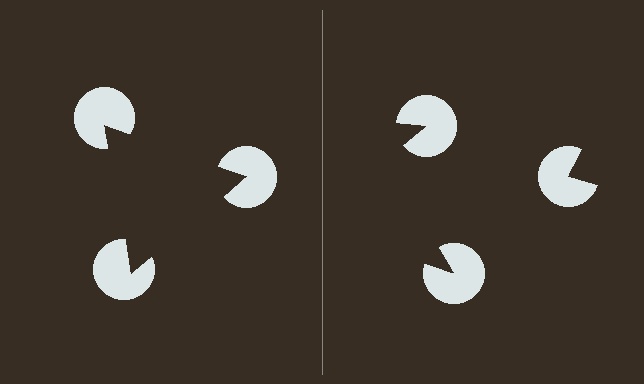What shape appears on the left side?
An illusory triangle.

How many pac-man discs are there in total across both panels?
6 — 3 on each side.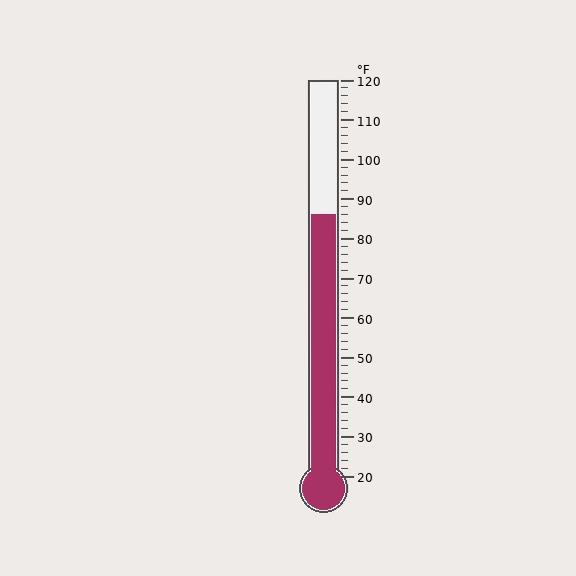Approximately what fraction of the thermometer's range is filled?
The thermometer is filled to approximately 65% of its range.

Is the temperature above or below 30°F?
The temperature is above 30°F.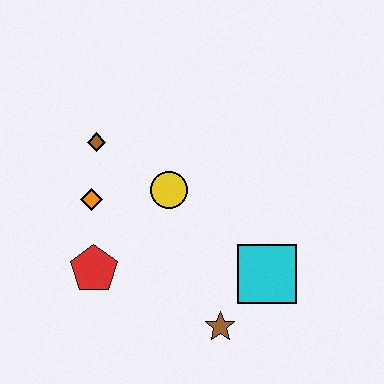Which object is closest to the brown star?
The cyan square is closest to the brown star.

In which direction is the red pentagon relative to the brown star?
The red pentagon is to the left of the brown star.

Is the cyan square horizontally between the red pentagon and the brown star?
No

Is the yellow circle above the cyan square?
Yes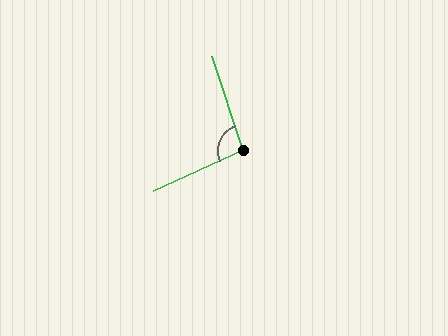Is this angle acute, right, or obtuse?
It is obtuse.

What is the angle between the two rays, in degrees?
Approximately 96 degrees.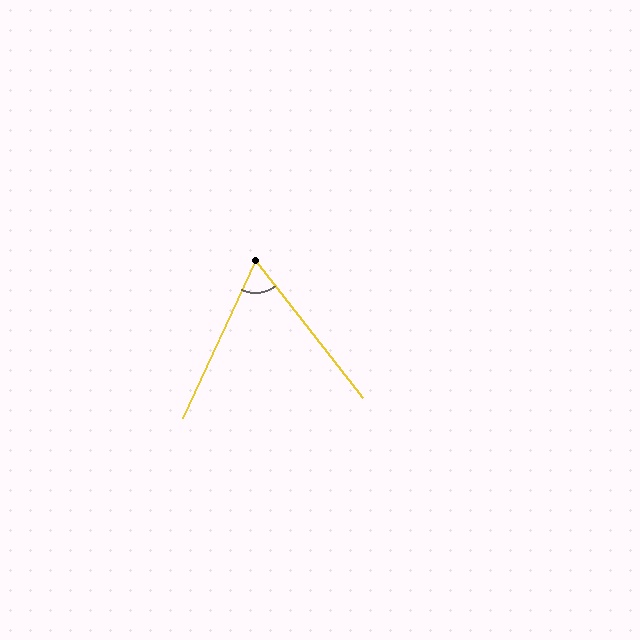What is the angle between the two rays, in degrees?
Approximately 62 degrees.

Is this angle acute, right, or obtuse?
It is acute.